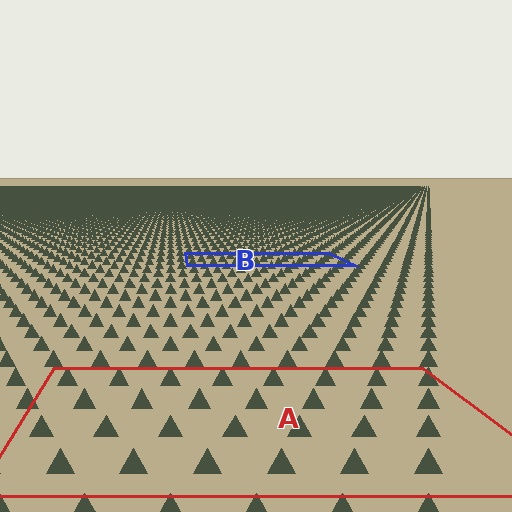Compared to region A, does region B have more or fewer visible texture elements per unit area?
Region B has more texture elements per unit area — they are packed more densely because it is farther away.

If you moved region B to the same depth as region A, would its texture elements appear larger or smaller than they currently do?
They would appear larger. At a closer depth, the same texture elements are projected at a bigger on-screen size.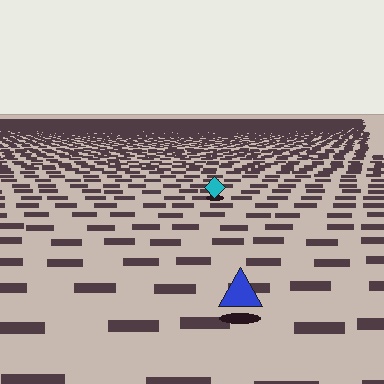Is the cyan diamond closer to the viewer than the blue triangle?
No. The blue triangle is closer — you can tell from the texture gradient: the ground texture is coarser near it.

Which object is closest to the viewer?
The blue triangle is closest. The texture marks near it are larger and more spread out.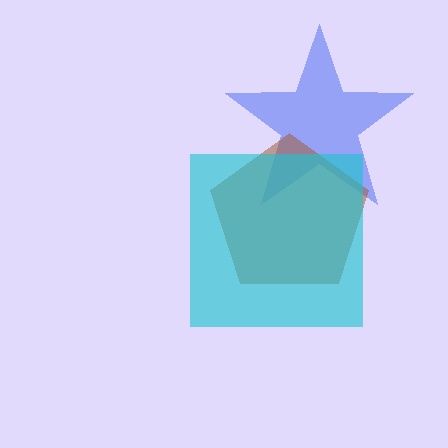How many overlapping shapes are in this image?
There are 3 overlapping shapes in the image.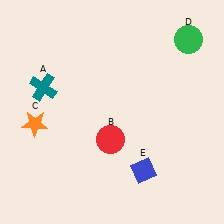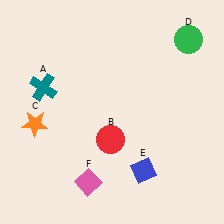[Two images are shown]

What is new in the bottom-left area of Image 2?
A pink diamond (F) was added in the bottom-left area of Image 2.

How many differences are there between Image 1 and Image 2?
There is 1 difference between the two images.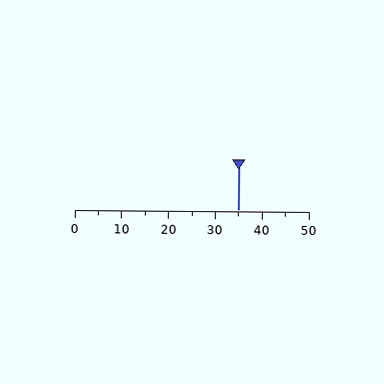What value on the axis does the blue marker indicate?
The marker indicates approximately 35.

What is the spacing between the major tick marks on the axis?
The major ticks are spaced 10 apart.